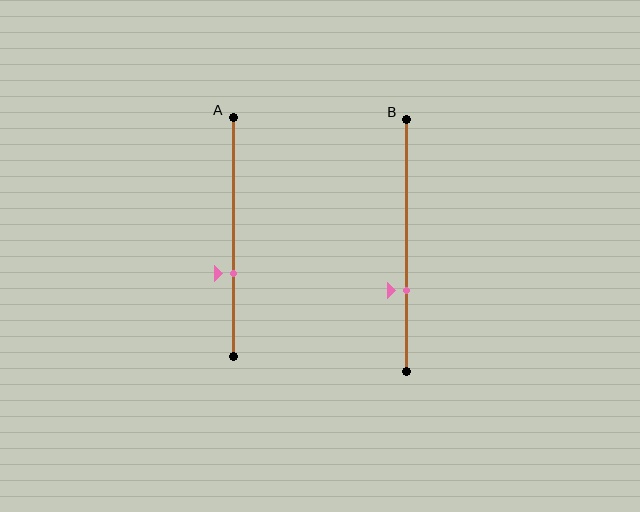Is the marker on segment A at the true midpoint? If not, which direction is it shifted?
No, the marker on segment A is shifted downward by about 15% of the segment length.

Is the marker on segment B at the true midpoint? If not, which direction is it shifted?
No, the marker on segment B is shifted downward by about 18% of the segment length.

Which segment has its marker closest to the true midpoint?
Segment A has its marker closest to the true midpoint.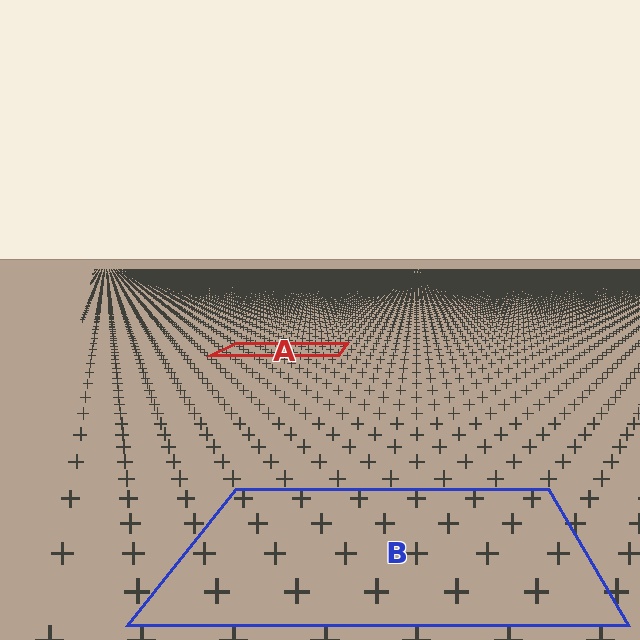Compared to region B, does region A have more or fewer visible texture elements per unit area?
Region A has more texture elements per unit area — they are packed more densely because it is farther away.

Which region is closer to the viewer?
Region B is closer. The texture elements there are larger and more spread out.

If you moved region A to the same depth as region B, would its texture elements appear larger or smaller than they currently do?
They would appear larger. At a closer depth, the same texture elements are projected at a bigger on-screen size.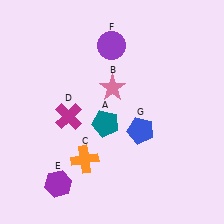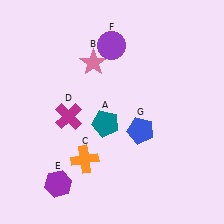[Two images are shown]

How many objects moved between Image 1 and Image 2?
1 object moved between the two images.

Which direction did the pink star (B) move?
The pink star (B) moved up.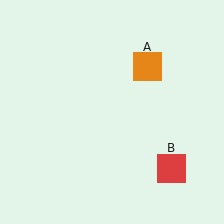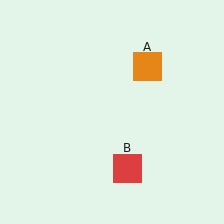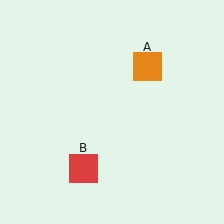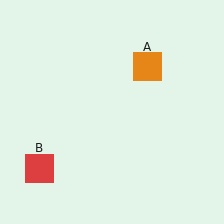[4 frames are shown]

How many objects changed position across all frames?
1 object changed position: red square (object B).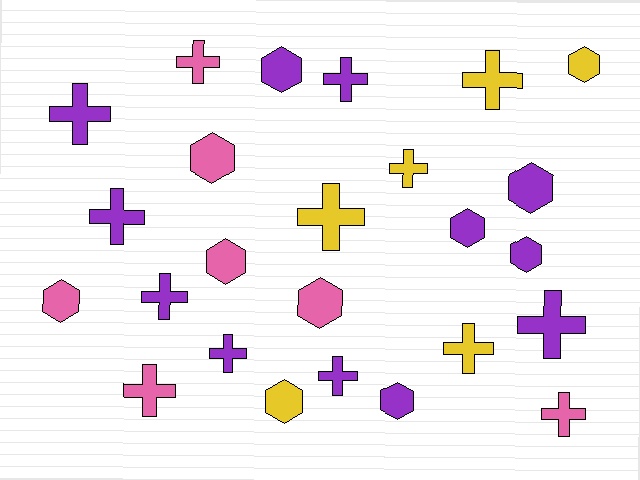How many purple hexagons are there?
There are 5 purple hexagons.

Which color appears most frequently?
Purple, with 12 objects.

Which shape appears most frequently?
Cross, with 14 objects.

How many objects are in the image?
There are 25 objects.